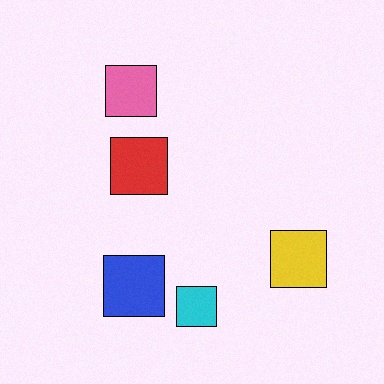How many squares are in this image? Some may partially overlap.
There are 5 squares.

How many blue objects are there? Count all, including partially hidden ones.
There is 1 blue object.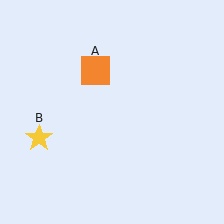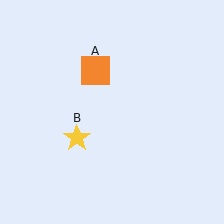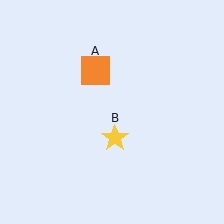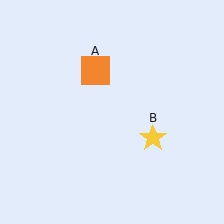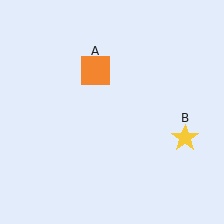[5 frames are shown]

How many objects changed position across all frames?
1 object changed position: yellow star (object B).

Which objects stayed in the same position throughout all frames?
Orange square (object A) remained stationary.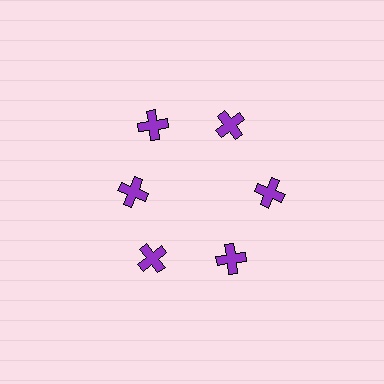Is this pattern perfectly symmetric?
No. The 6 purple crosses are arranged in a ring, but one element near the 9 o'clock position is pulled inward toward the center, breaking the 6-fold rotational symmetry.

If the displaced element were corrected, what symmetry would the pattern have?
It would have 6-fold rotational symmetry — the pattern would map onto itself every 60 degrees.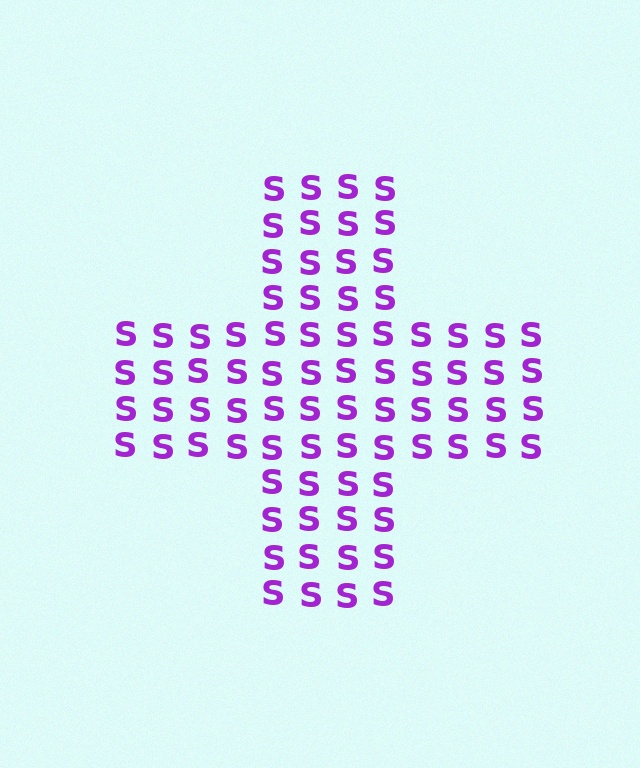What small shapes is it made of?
It is made of small letter S's.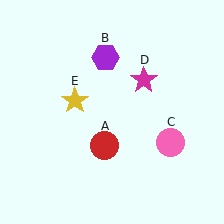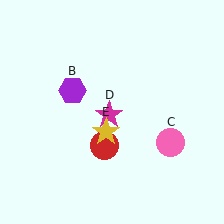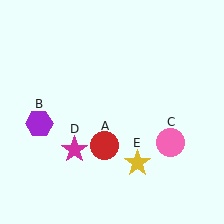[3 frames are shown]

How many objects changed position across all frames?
3 objects changed position: purple hexagon (object B), magenta star (object D), yellow star (object E).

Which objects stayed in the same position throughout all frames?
Red circle (object A) and pink circle (object C) remained stationary.